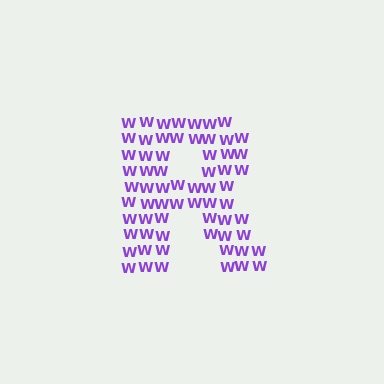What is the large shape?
The large shape is the letter R.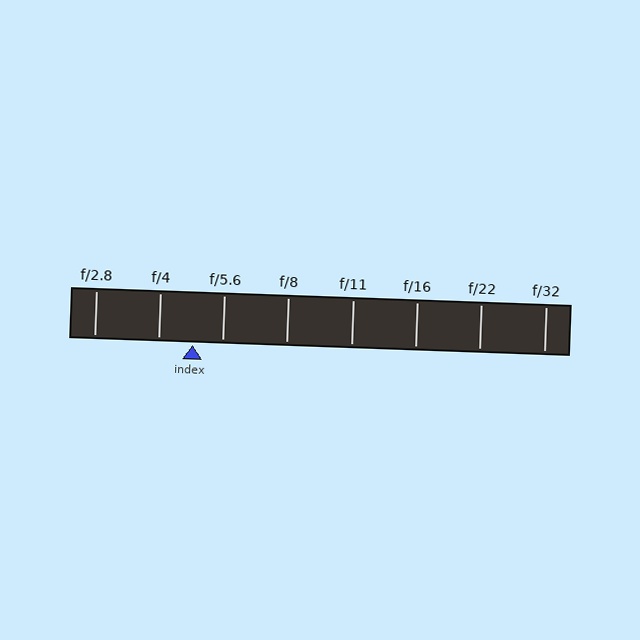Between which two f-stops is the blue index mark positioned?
The index mark is between f/4 and f/5.6.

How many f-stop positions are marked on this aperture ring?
There are 8 f-stop positions marked.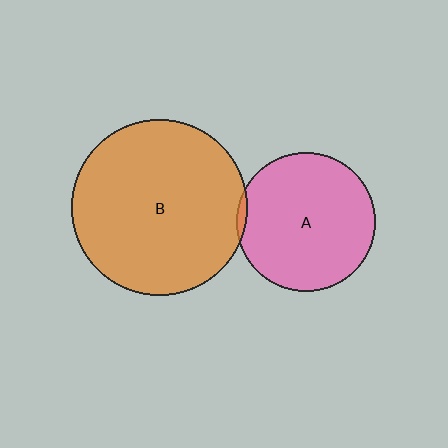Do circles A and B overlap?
Yes.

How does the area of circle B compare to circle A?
Approximately 1.6 times.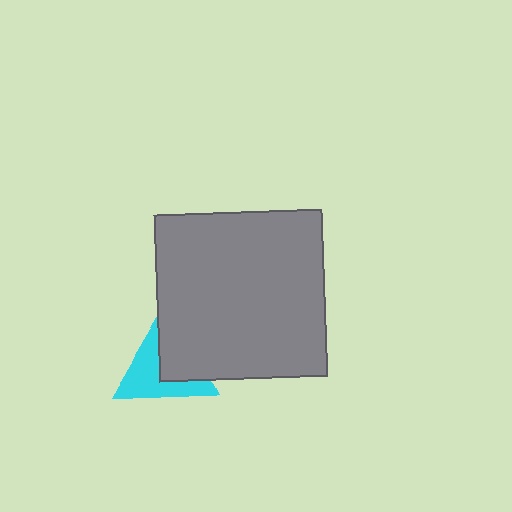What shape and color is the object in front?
The object in front is a gray square.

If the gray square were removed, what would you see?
You would see the complete cyan triangle.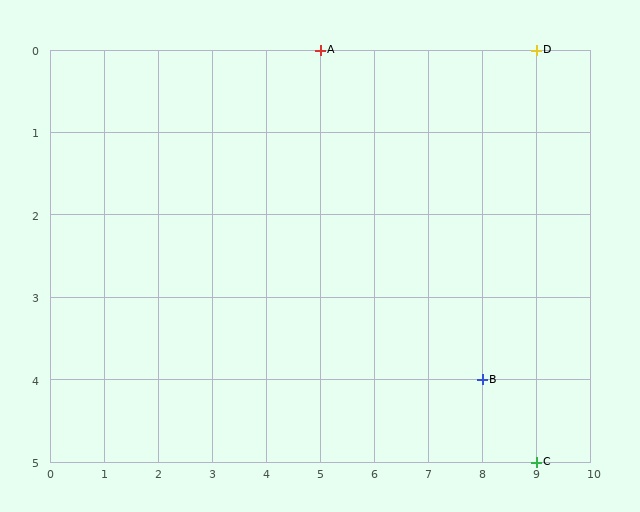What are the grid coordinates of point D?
Point D is at grid coordinates (9, 0).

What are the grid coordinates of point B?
Point B is at grid coordinates (8, 4).